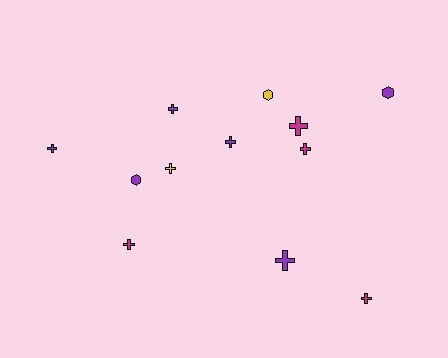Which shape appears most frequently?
Cross, with 9 objects.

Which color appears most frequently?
Purple, with 6 objects.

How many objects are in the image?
There are 12 objects.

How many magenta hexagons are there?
There are no magenta hexagons.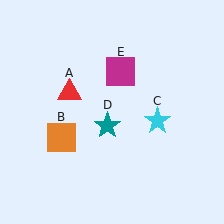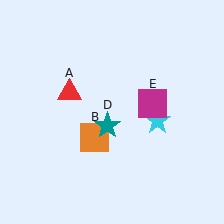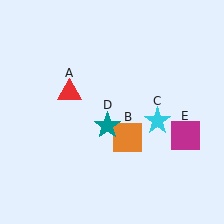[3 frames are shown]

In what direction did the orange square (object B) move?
The orange square (object B) moved right.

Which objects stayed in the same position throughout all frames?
Red triangle (object A) and cyan star (object C) and teal star (object D) remained stationary.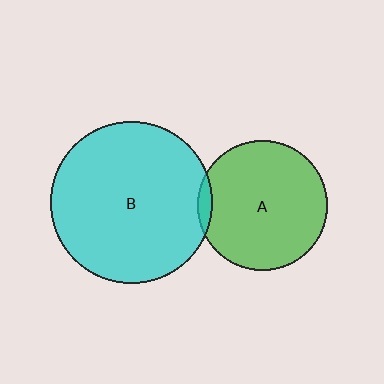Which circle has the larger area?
Circle B (cyan).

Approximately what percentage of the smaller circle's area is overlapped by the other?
Approximately 5%.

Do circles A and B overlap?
Yes.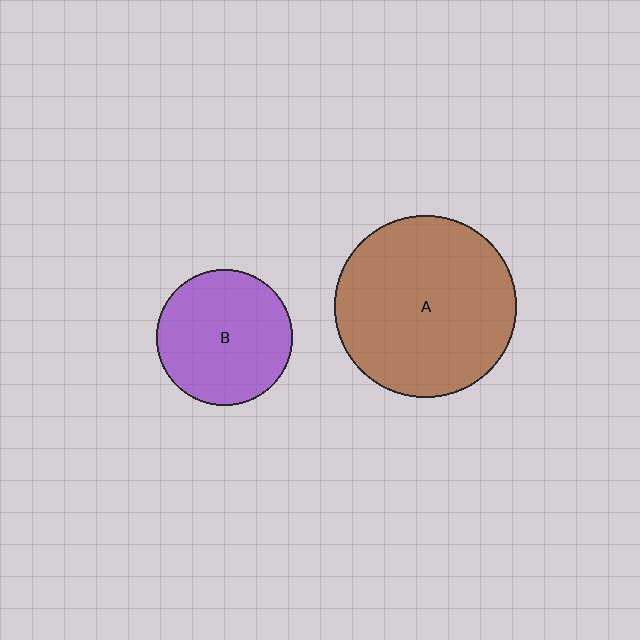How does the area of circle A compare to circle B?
Approximately 1.8 times.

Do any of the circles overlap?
No, none of the circles overlap.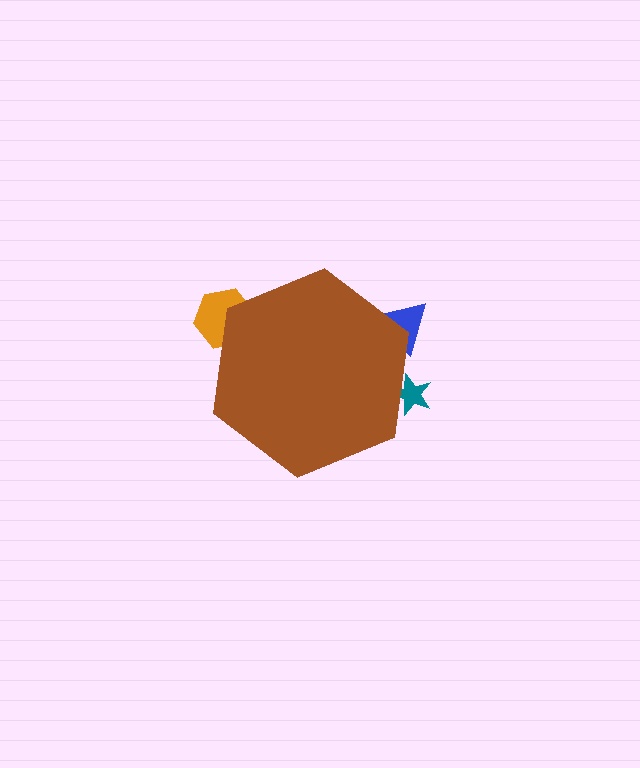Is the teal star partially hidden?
Yes, the teal star is partially hidden behind the brown hexagon.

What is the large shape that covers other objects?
A brown hexagon.